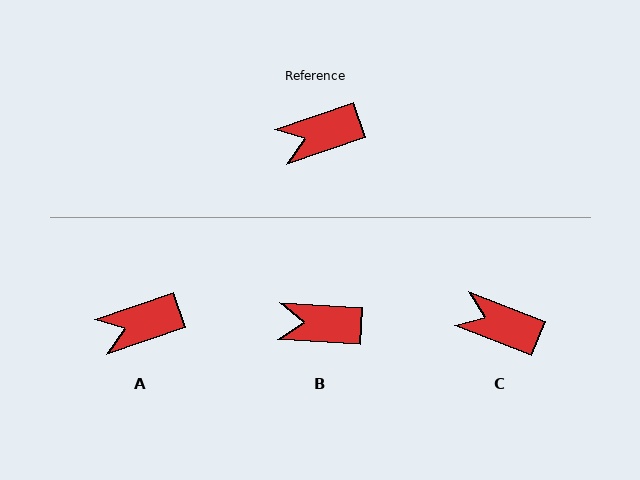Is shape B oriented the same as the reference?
No, it is off by about 22 degrees.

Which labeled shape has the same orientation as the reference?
A.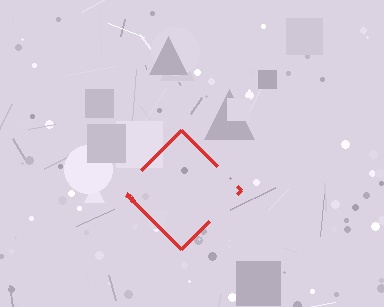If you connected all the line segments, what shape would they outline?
They would outline a diamond.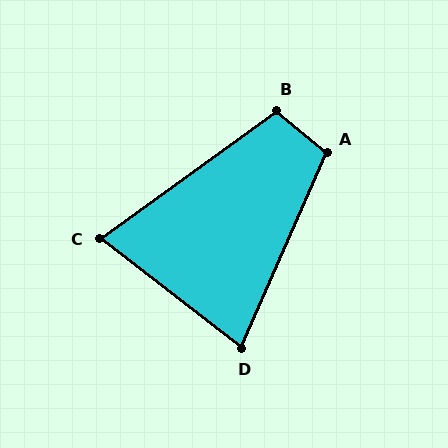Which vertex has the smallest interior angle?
C, at approximately 74 degrees.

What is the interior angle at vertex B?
Approximately 104 degrees (obtuse).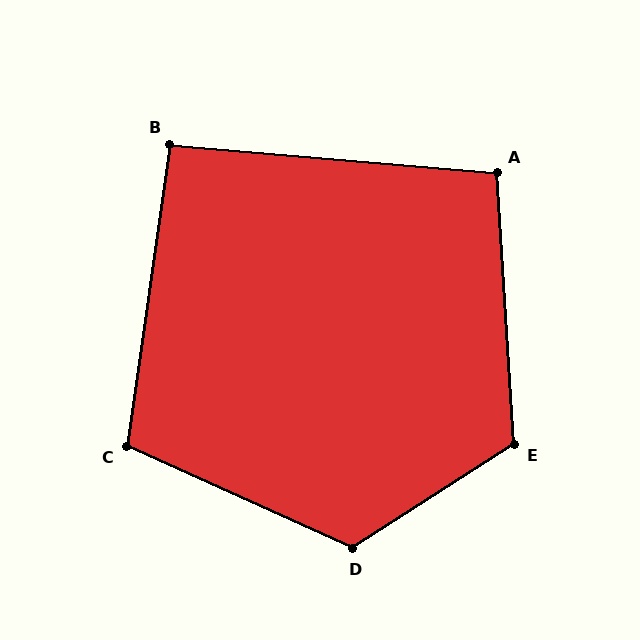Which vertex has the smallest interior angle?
B, at approximately 93 degrees.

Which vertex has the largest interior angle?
D, at approximately 123 degrees.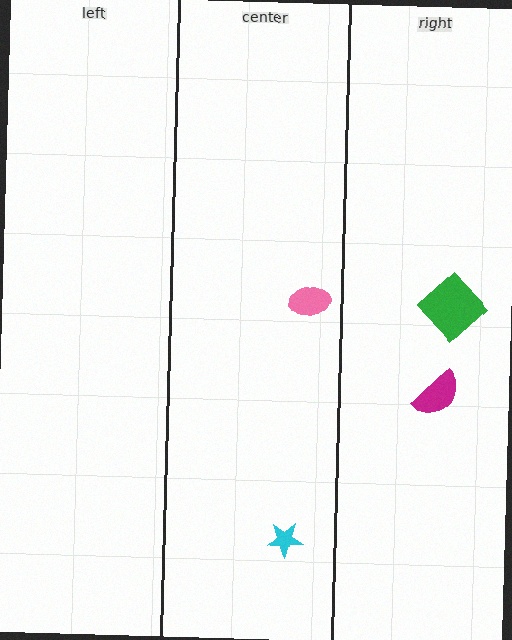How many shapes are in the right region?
2.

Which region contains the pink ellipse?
The center region.